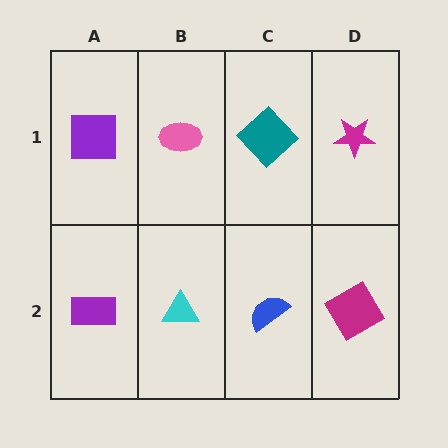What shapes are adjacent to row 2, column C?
A teal diamond (row 1, column C), a cyan triangle (row 2, column B), a magenta diamond (row 2, column D).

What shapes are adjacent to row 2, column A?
A purple square (row 1, column A), a cyan triangle (row 2, column B).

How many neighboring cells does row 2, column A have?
2.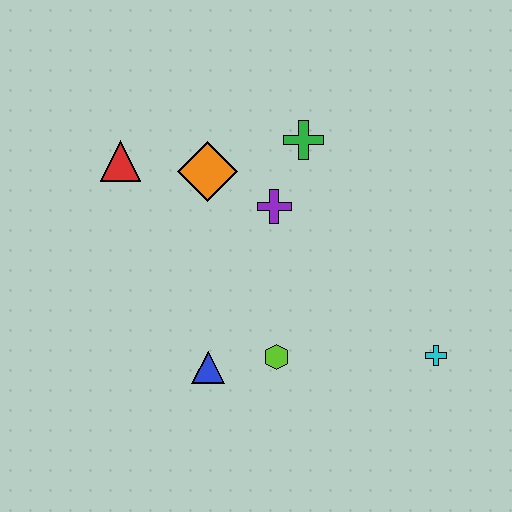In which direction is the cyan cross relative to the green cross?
The cyan cross is below the green cross.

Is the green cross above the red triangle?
Yes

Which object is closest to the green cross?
The purple cross is closest to the green cross.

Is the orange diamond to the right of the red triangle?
Yes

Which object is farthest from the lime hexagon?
The red triangle is farthest from the lime hexagon.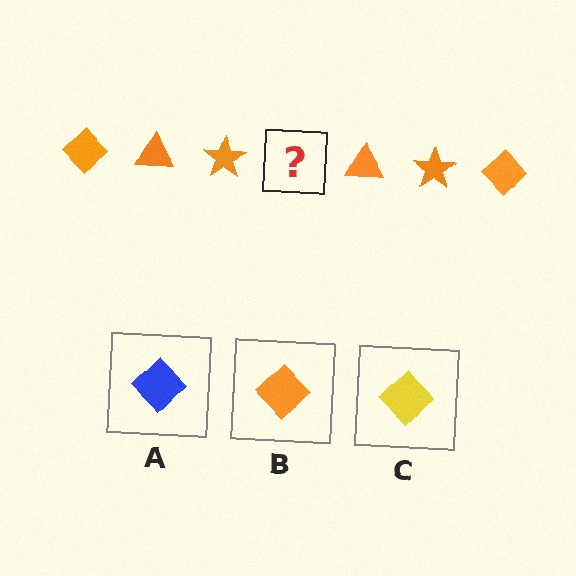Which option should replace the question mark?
Option B.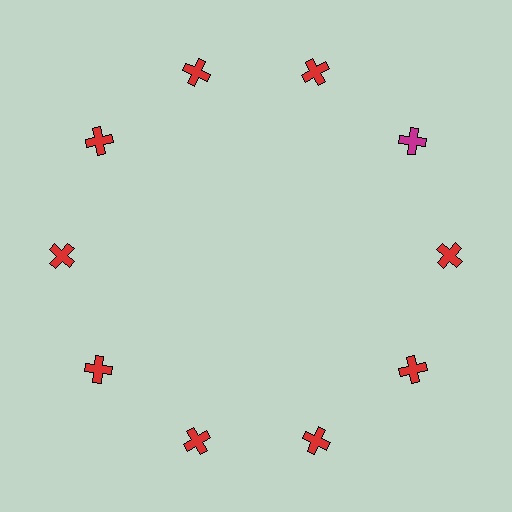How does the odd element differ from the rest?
It has a different color: magenta instead of red.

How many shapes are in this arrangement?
There are 10 shapes arranged in a ring pattern.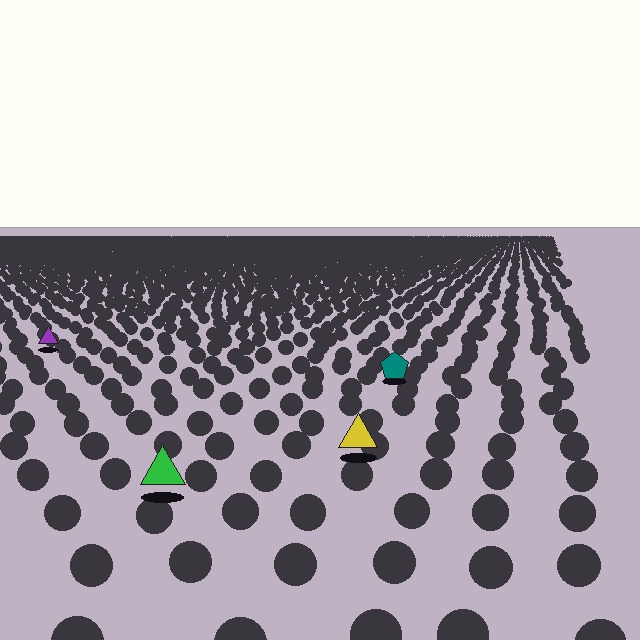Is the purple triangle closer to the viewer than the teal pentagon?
No. The teal pentagon is closer — you can tell from the texture gradient: the ground texture is coarser near it.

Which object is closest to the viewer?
The green triangle is closest. The texture marks near it are larger and more spread out.